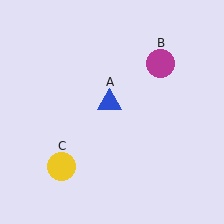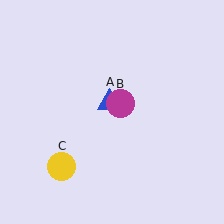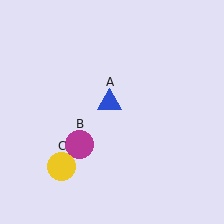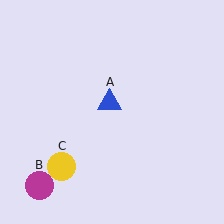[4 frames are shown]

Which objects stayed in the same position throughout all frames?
Blue triangle (object A) and yellow circle (object C) remained stationary.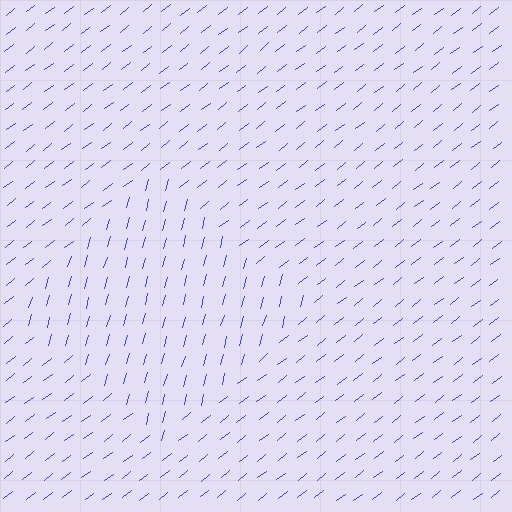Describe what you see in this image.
The image is filled with small blue line segments. A diamond region in the image has lines oriented differently from the surrounding lines, creating a visible texture boundary.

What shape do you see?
I see a diamond.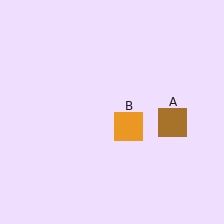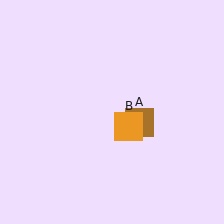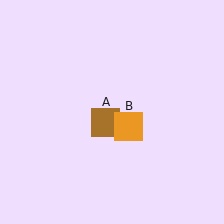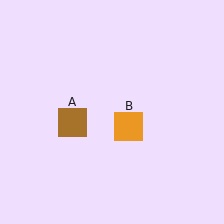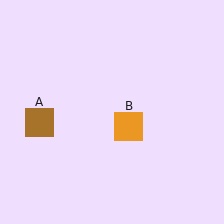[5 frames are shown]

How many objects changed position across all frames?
1 object changed position: brown square (object A).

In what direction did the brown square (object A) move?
The brown square (object A) moved left.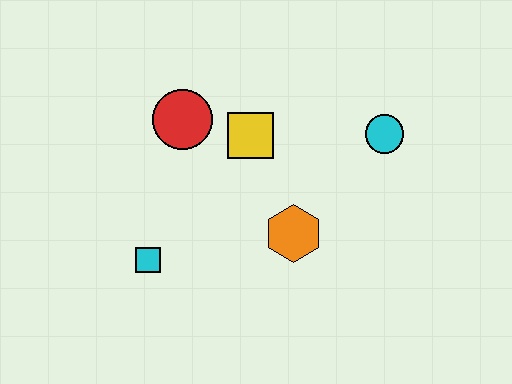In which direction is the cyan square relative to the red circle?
The cyan square is below the red circle.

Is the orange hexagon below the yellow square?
Yes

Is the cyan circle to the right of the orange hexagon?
Yes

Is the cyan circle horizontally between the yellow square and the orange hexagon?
No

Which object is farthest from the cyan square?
The cyan circle is farthest from the cyan square.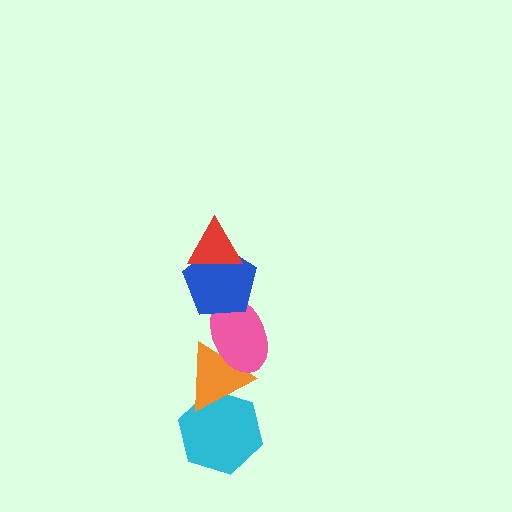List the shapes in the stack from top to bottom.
From top to bottom: the red triangle, the blue pentagon, the pink ellipse, the orange triangle, the cyan hexagon.